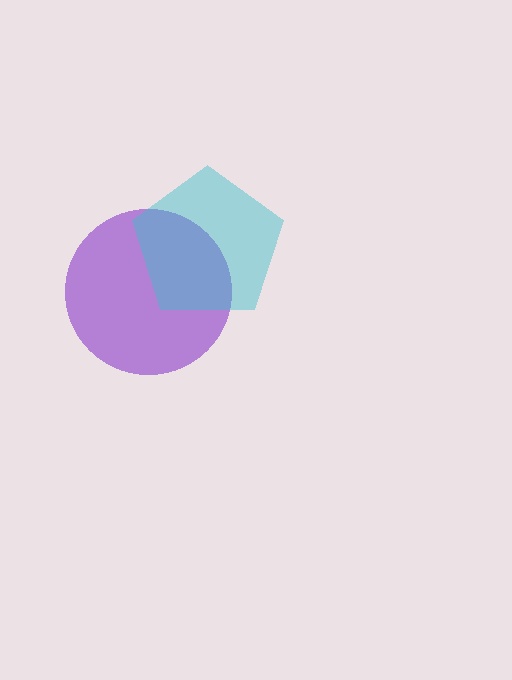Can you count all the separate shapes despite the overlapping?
Yes, there are 2 separate shapes.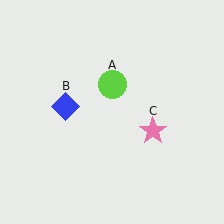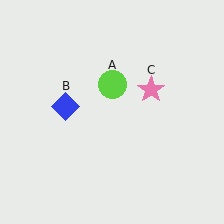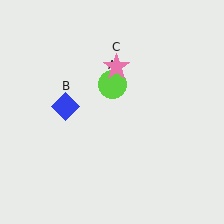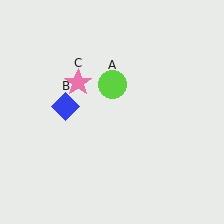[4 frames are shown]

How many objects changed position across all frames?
1 object changed position: pink star (object C).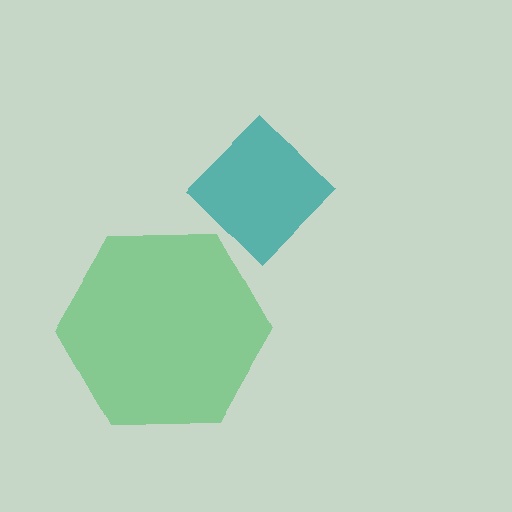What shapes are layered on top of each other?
The layered shapes are: a teal diamond, a green hexagon.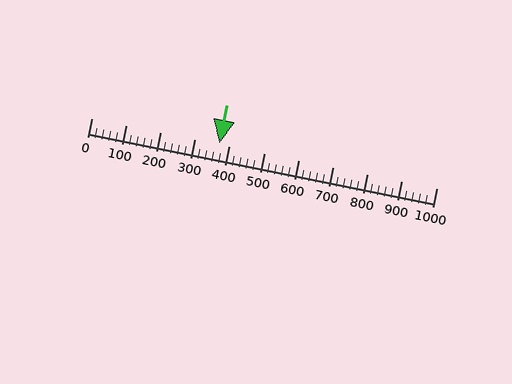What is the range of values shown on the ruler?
The ruler shows values from 0 to 1000.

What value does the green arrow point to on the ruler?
The green arrow points to approximately 371.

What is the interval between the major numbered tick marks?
The major tick marks are spaced 100 units apart.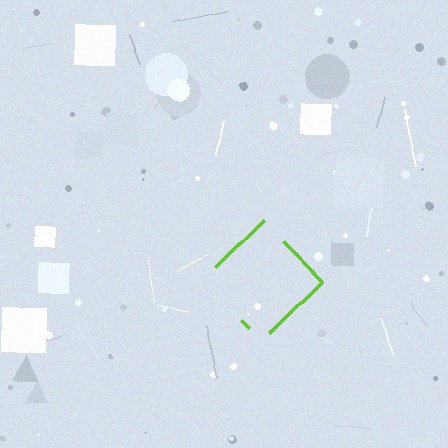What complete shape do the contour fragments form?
The contour fragments form a diamond.